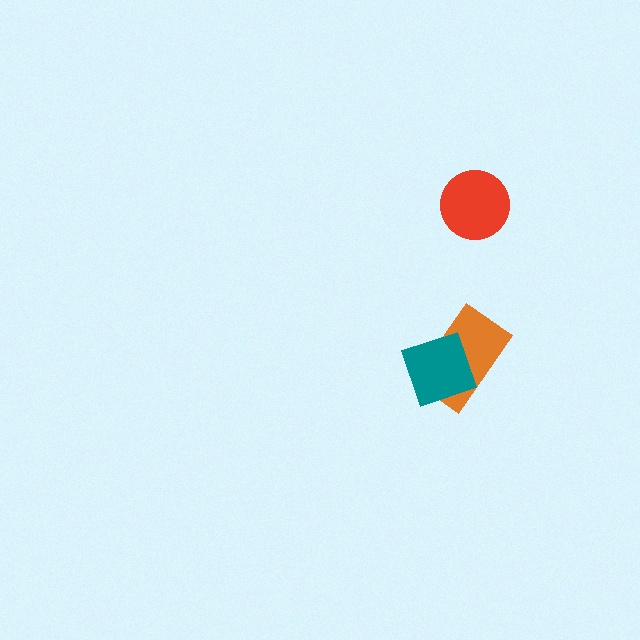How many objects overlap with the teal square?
1 object overlaps with the teal square.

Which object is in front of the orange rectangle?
The teal square is in front of the orange rectangle.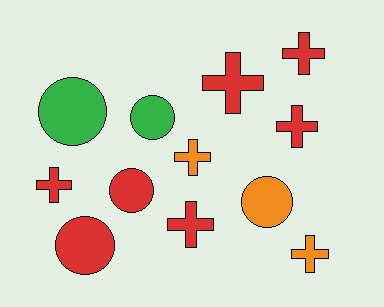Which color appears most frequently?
Red, with 7 objects.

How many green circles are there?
There are 2 green circles.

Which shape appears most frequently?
Cross, with 7 objects.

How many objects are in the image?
There are 12 objects.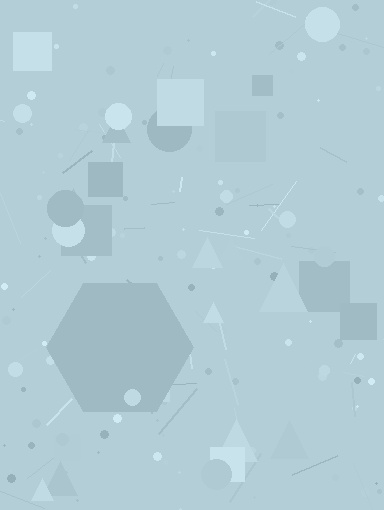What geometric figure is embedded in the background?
A hexagon is embedded in the background.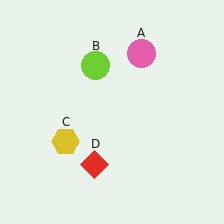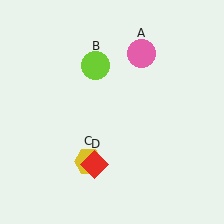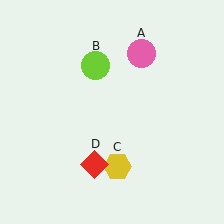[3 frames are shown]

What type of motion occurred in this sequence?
The yellow hexagon (object C) rotated counterclockwise around the center of the scene.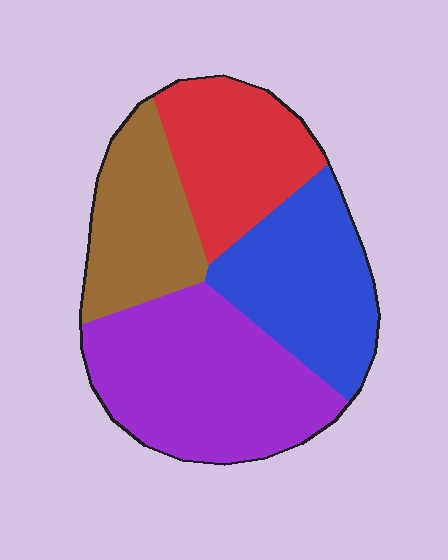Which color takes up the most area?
Purple, at roughly 35%.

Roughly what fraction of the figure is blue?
Blue covers about 25% of the figure.